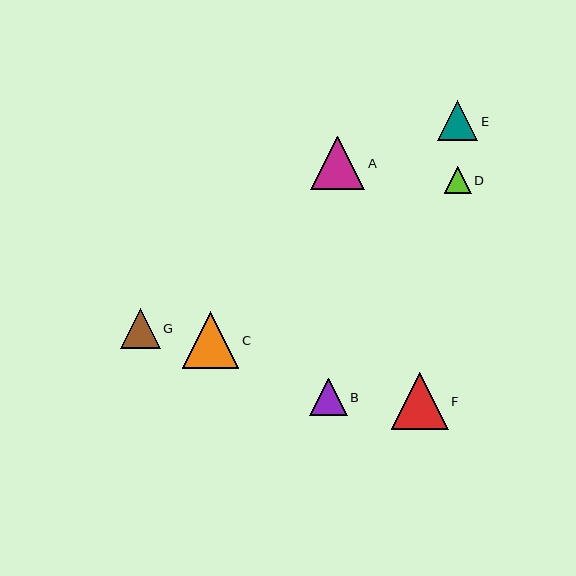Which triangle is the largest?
Triangle F is the largest with a size of approximately 57 pixels.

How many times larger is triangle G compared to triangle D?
Triangle G is approximately 1.5 times the size of triangle D.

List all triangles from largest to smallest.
From largest to smallest: F, C, A, E, G, B, D.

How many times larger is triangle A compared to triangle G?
Triangle A is approximately 1.4 times the size of triangle G.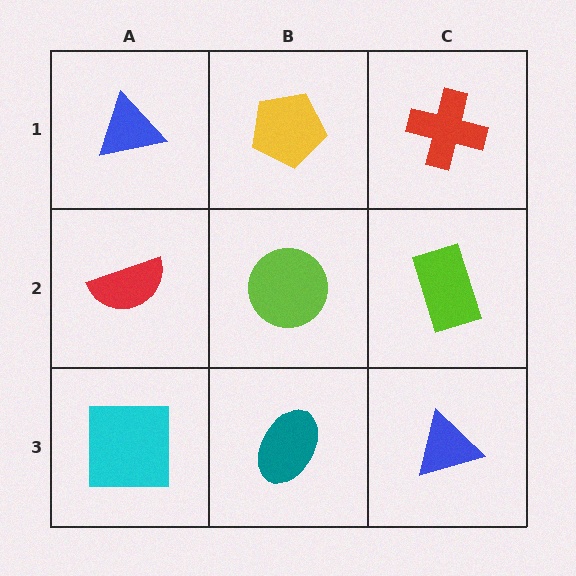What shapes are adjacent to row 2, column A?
A blue triangle (row 1, column A), a cyan square (row 3, column A), a lime circle (row 2, column B).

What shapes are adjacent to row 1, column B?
A lime circle (row 2, column B), a blue triangle (row 1, column A), a red cross (row 1, column C).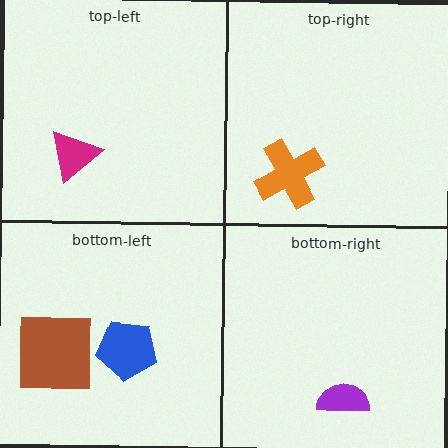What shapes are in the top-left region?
The magenta triangle.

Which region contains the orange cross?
The top-right region.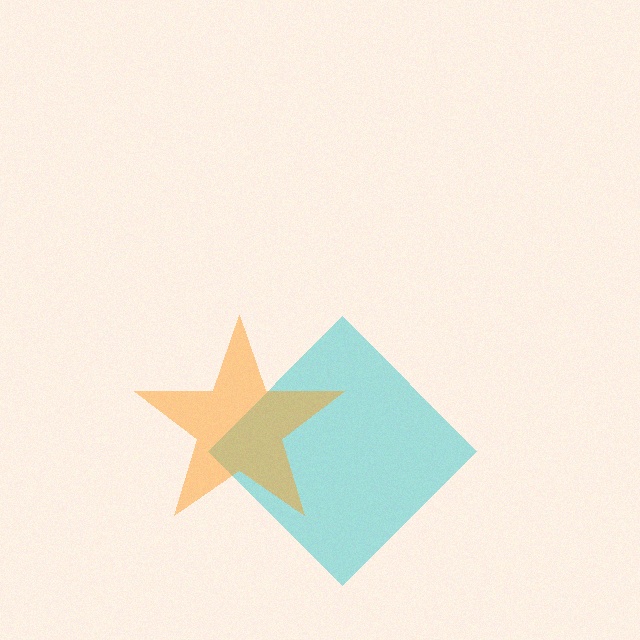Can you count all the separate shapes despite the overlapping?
Yes, there are 2 separate shapes.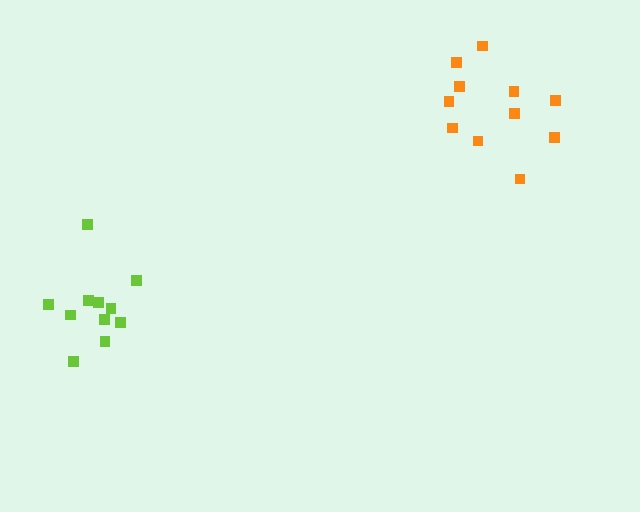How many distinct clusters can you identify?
There are 2 distinct clusters.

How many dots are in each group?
Group 1: 11 dots, Group 2: 11 dots (22 total).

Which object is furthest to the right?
The orange cluster is rightmost.